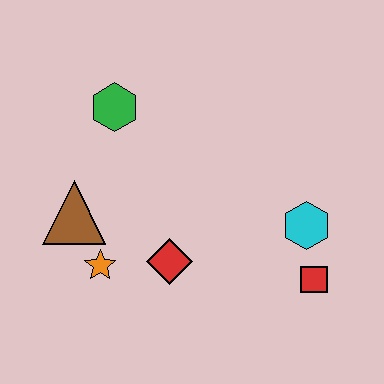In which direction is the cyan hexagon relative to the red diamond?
The cyan hexagon is to the right of the red diamond.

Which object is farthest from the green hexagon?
The red square is farthest from the green hexagon.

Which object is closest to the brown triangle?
The orange star is closest to the brown triangle.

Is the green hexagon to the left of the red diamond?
Yes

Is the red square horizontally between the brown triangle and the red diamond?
No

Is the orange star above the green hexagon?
No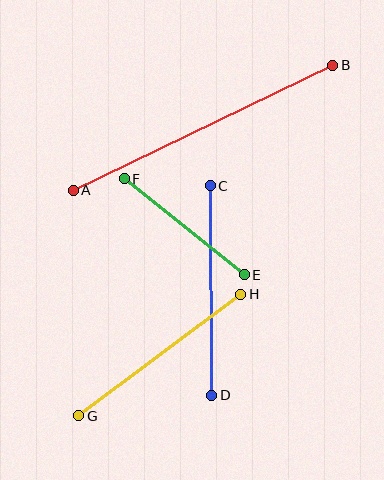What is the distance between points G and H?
The distance is approximately 202 pixels.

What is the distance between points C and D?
The distance is approximately 210 pixels.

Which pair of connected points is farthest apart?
Points A and B are farthest apart.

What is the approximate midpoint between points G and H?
The midpoint is at approximately (160, 355) pixels.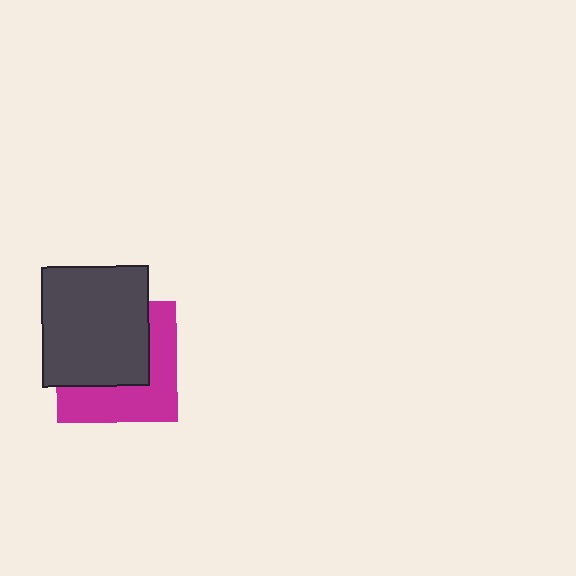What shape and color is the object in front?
The object in front is a dark gray rectangle.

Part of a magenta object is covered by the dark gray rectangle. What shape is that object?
It is a square.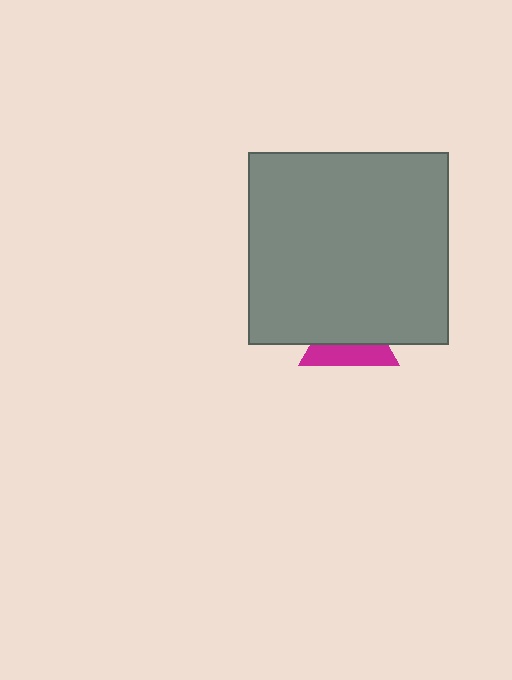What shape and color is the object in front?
The object in front is a gray rectangle.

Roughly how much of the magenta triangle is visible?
A small part of it is visible (roughly 40%).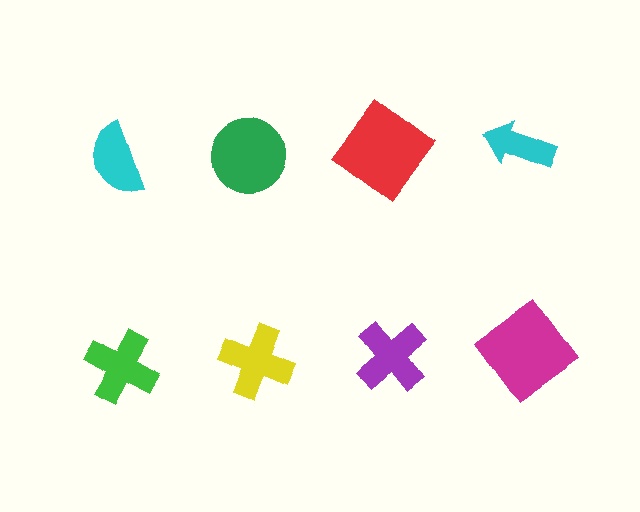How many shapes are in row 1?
4 shapes.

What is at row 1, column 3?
A red diamond.